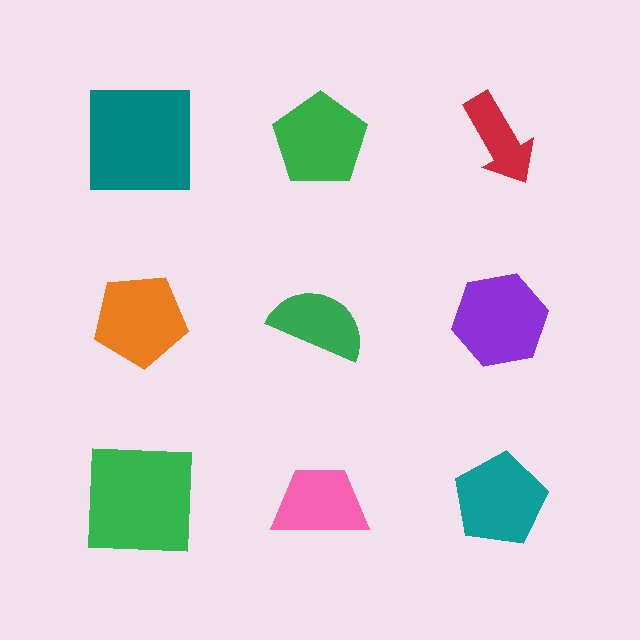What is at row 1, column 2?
A green pentagon.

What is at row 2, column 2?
A green semicircle.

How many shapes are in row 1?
3 shapes.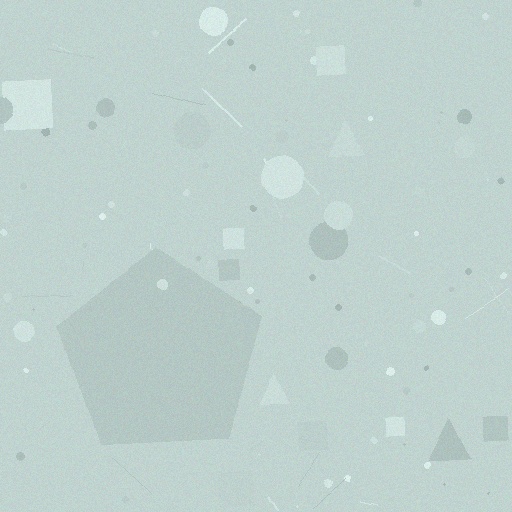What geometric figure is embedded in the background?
A pentagon is embedded in the background.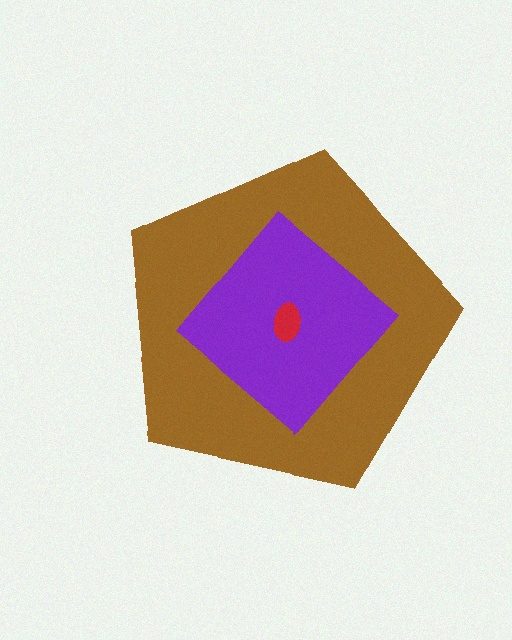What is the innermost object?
The red ellipse.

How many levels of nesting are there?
3.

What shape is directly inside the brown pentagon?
The purple diamond.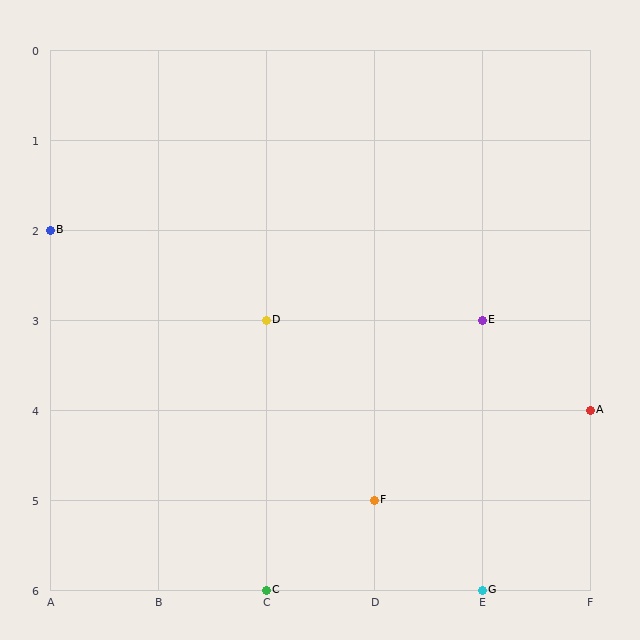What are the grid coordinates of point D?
Point D is at grid coordinates (C, 3).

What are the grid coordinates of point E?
Point E is at grid coordinates (E, 3).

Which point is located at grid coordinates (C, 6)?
Point C is at (C, 6).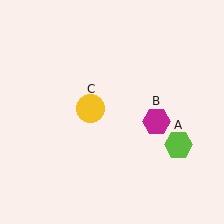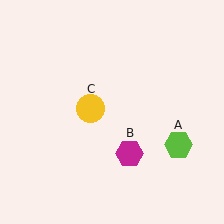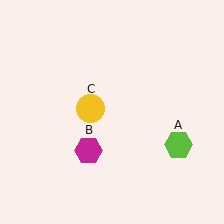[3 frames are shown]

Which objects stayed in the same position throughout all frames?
Lime hexagon (object A) and yellow circle (object C) remained stationary.